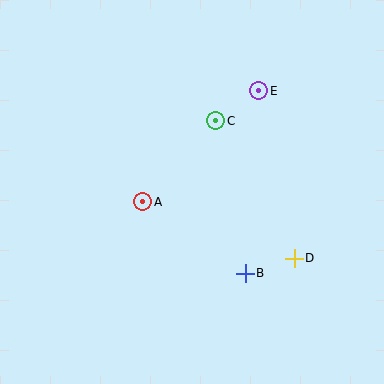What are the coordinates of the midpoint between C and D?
The midpoint between C and D is at (255, 190).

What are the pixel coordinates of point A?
Point A is at (142, 202).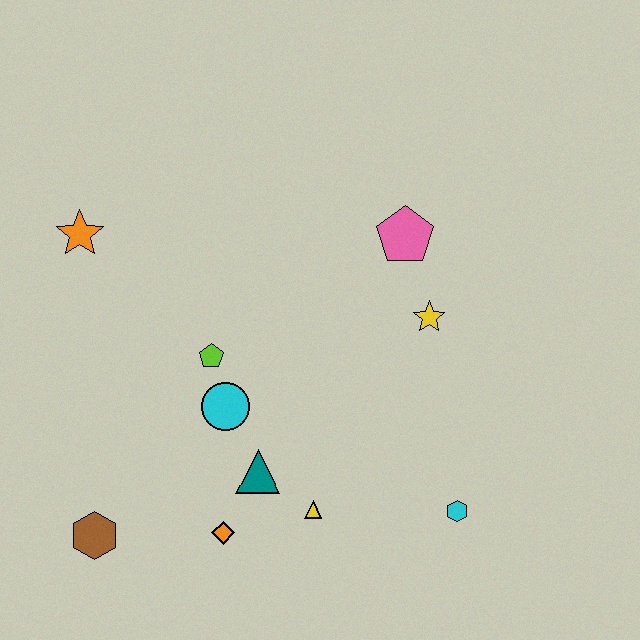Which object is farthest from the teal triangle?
The orange star is farthest from the teal triangle.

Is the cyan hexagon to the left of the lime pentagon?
No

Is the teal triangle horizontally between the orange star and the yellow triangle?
Yes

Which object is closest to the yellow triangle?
The teal triangle is closest to the yellow triangle.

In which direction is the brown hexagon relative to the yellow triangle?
The brown hexagon is to the left of the yellow triangle.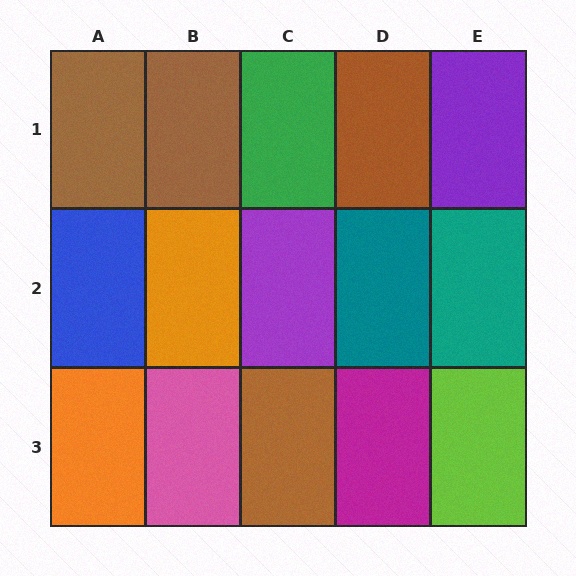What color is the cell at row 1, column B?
Brown.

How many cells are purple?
2 cells are purple.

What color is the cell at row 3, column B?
Pink.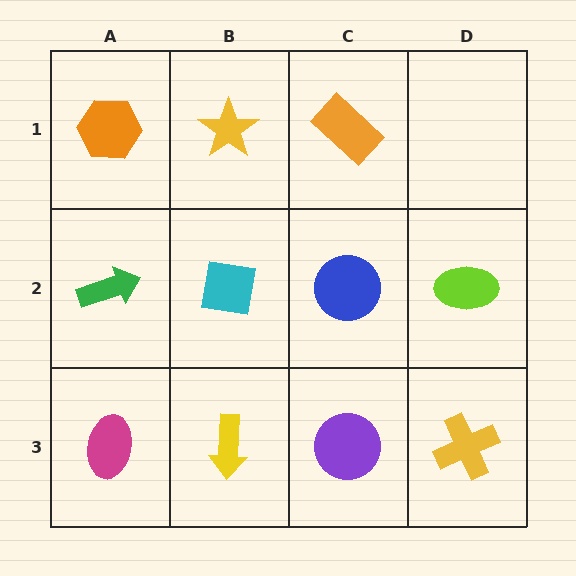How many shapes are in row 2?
4 shapes.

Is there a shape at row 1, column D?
No, that cell is empty.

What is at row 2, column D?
A lime ellipse.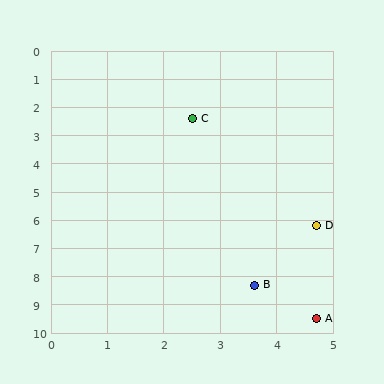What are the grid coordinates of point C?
Point C is at approximately (2.5, 2.4).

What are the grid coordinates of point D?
Point D is at approximately (4.7, 6.2).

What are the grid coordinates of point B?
Point B is at approximately (3.6, 8.3).